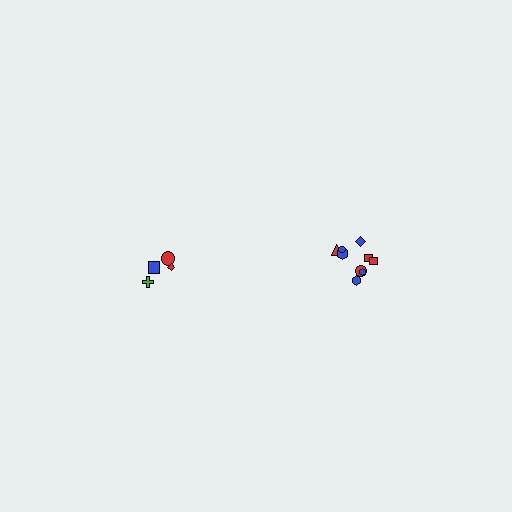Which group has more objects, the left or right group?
The right group.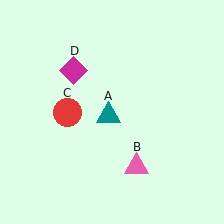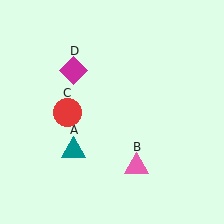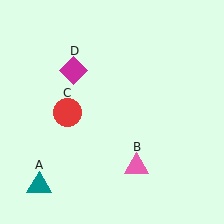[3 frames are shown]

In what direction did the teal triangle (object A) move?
The teal triangle (object A) moved down and to the left.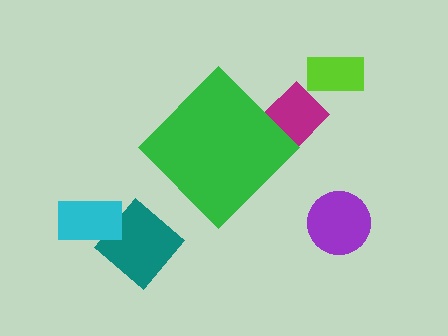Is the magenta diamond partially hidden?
Yes, the magenta diamond is partially hidden behind the green diamond.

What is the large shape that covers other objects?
A green diamond.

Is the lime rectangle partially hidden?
No, the lime rectangle is fully visible.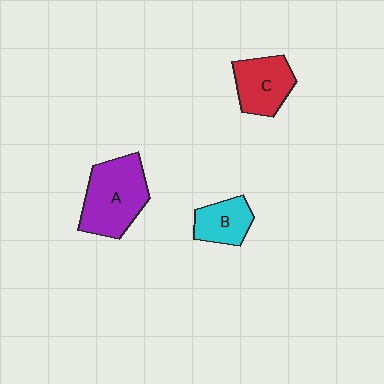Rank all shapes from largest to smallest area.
From largest to smallest: A (purple), C (red), B (cyan).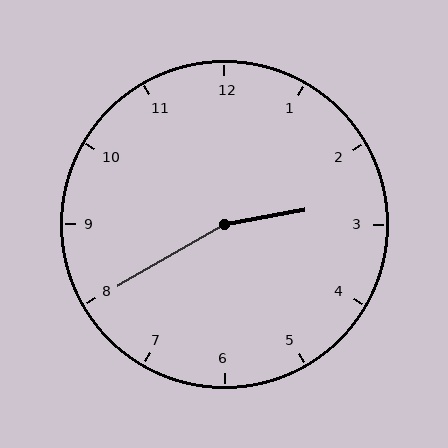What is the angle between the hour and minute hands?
Approximately 160 degrees.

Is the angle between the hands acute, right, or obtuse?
It is obtuse.